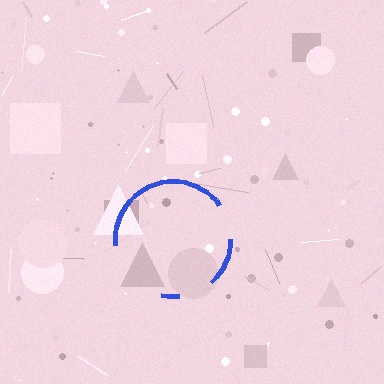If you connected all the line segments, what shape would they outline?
They would outline a circle.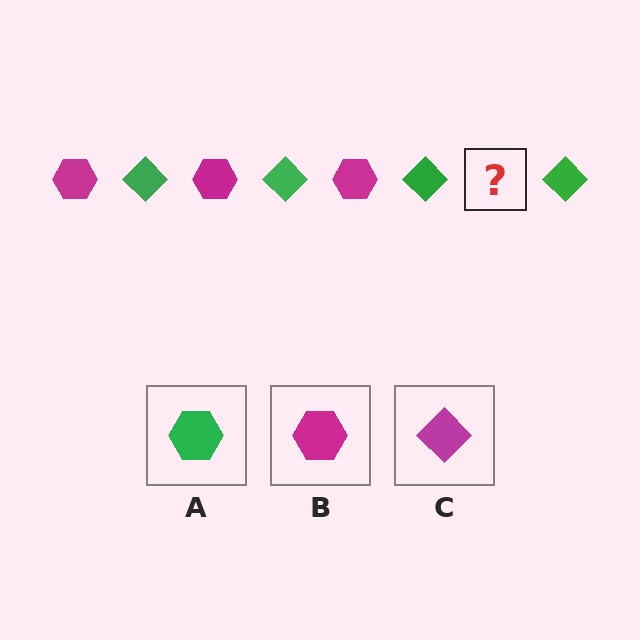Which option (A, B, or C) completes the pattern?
B.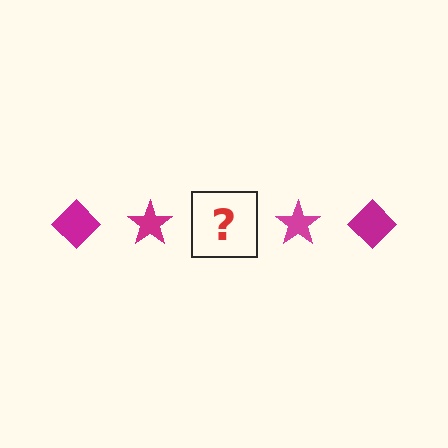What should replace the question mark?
The question mark should be replaced with a magenta diamond.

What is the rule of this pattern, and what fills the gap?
The rule is that the pattern cycles through diamond, star shapes in magenta. The gap should be filled with a magenta diamond.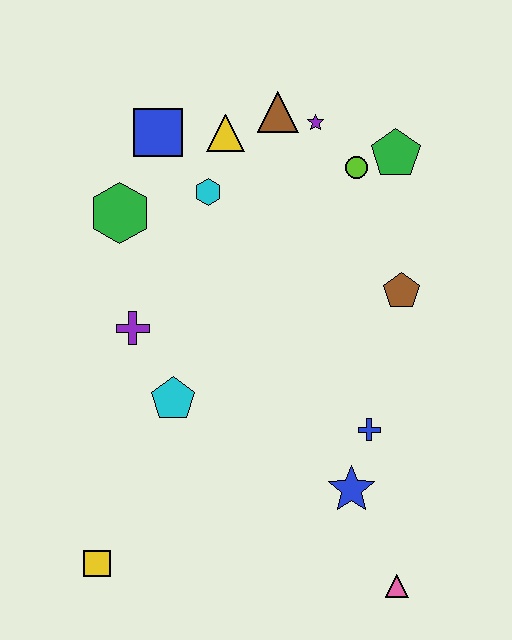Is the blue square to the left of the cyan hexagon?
Yes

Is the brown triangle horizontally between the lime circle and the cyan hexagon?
Yes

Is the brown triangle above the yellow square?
Yes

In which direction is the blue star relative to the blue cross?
The blue star is below the blue cross.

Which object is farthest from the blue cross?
The blue square is farthest from the blue cross.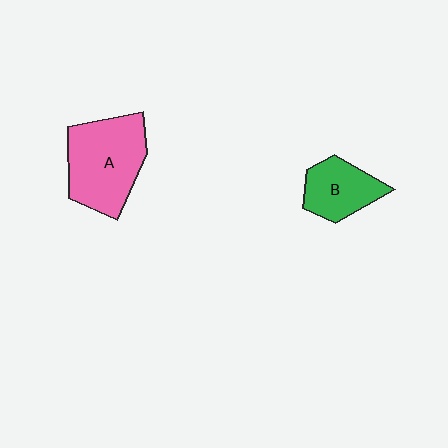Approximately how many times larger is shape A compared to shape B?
Approximately 1.7 times.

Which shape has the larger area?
Shape A (pink).